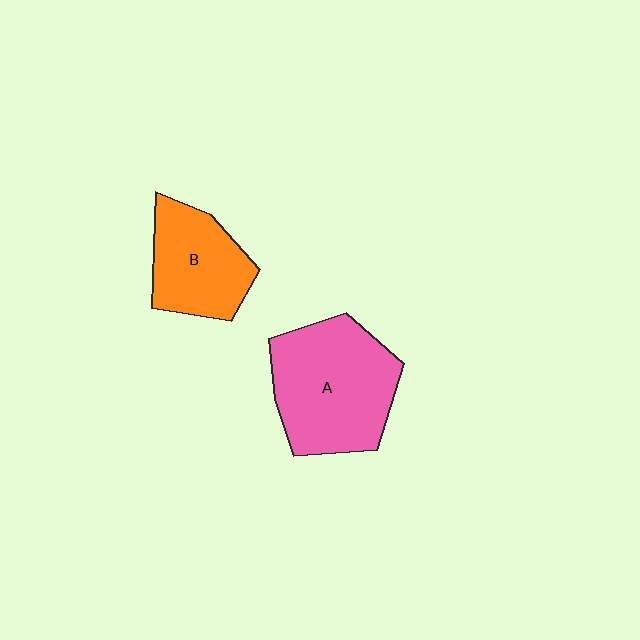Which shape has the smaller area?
Shape B (orange).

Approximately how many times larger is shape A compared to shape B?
Approximately 1.5 times.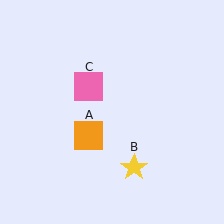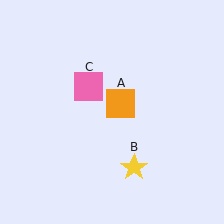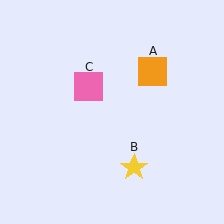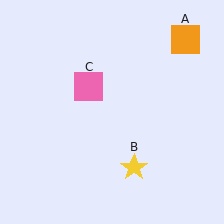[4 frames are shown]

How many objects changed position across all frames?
1 object changed position: orange square (object A).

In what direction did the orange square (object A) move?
The orange square (object A) moved up and to the right.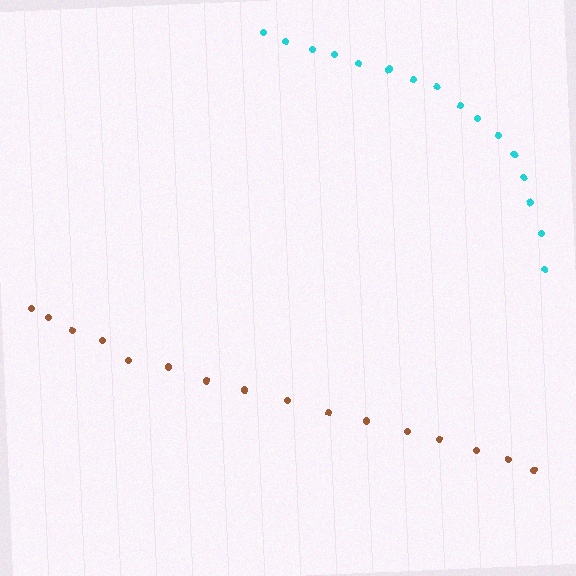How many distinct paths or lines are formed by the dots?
There are 2 distinct paths.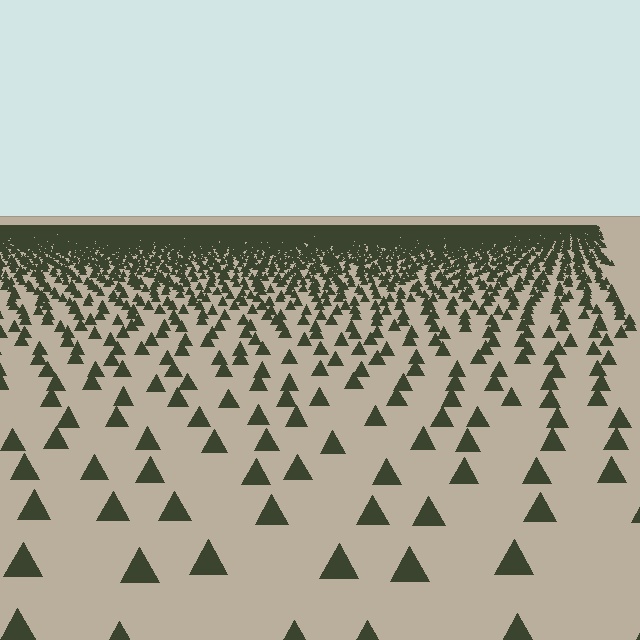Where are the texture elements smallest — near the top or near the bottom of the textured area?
Near the top.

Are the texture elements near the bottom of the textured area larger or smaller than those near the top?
Larger. Near the bottom, elements are closer to the viewer and appear at a bigger on-screen size.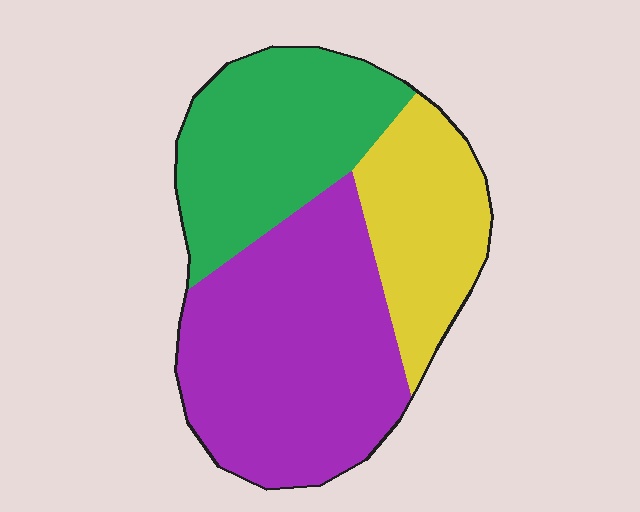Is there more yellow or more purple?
Purple.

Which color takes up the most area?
Purple, at roughly 45%.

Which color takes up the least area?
Yellow, at roughly 25%.